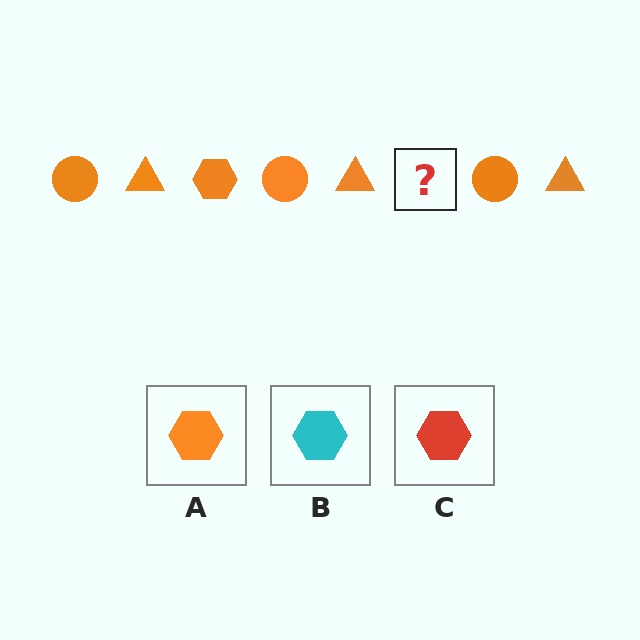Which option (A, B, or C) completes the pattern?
A.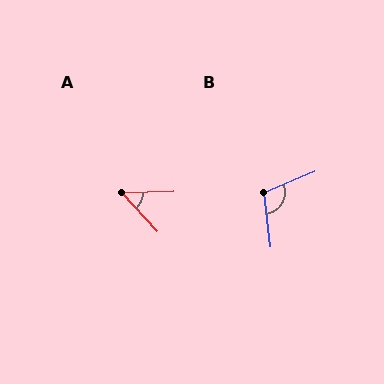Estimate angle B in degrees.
Approximately 106 degrees.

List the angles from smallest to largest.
A (49°), B (106°).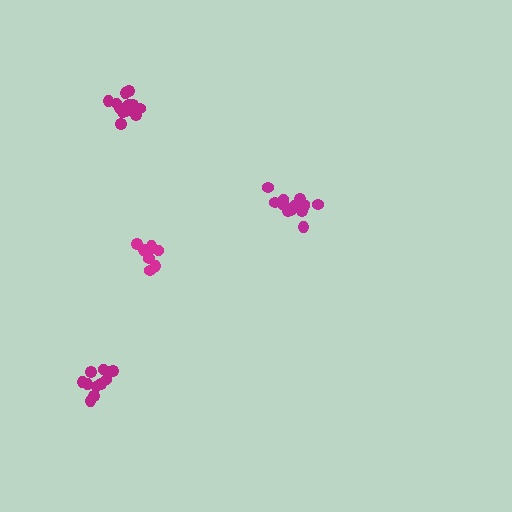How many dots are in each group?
Group 1: 15 dots, Group 2: 11 dots, Group 3: 12 dots, Group 4: 9 dots (47 total).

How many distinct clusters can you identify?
There are 4 distinct clusters.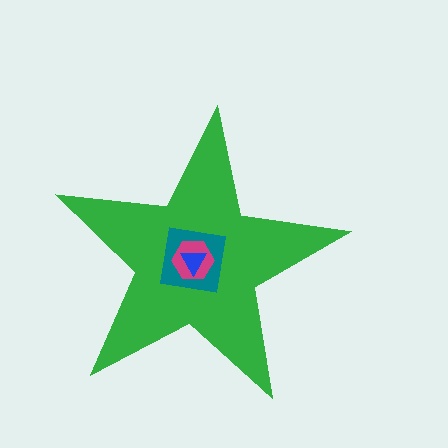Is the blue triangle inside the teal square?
Yes.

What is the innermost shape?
The blue triangle.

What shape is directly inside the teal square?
The magenta hexagon.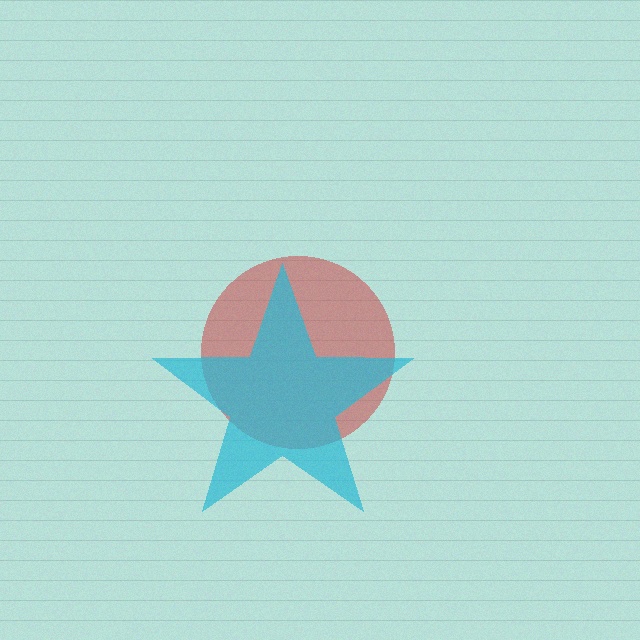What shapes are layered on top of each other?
The layered shapes are: a red circle, a cyan star.